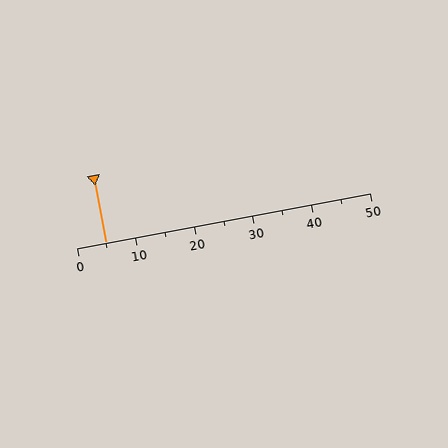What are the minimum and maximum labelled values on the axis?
The axis runs from 0 to 50.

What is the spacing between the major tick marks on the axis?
The major ticks are spaced 10 apart.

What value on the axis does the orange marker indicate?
The marker indicates approximately 5.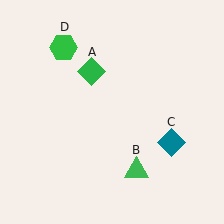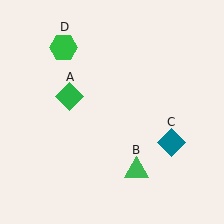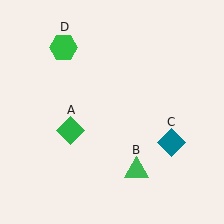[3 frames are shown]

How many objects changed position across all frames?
1 object changed position: green diamond (object A).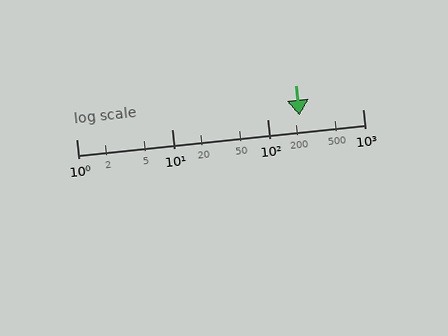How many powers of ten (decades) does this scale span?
The scale spans 3 decades, from 1 to 1000.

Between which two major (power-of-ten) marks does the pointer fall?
The pointer is between 100 and 1000.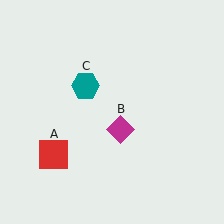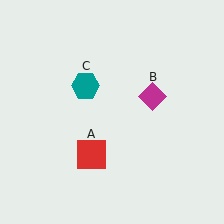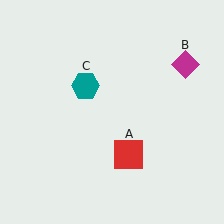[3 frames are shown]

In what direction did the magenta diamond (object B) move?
The magenta diamond (object B) moved up and to the right.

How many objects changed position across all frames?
2 objects changed position: red square (object A), magenta diamond (object B).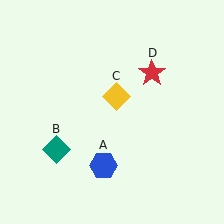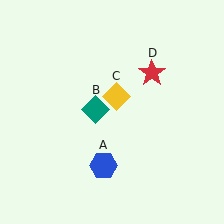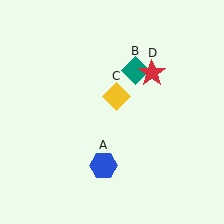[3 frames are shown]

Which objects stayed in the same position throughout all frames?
Blue hexagon (object A) and yellow diamond (object C) and red star (object D) remained stationary.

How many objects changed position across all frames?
1 object changed position: teal diamond (object B).